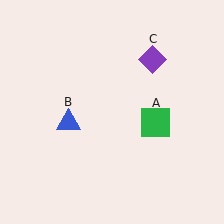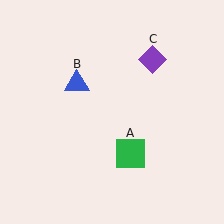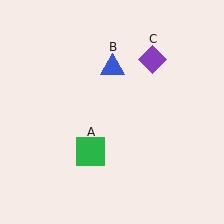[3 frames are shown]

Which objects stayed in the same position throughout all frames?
Purple diamond (object C) remained stationary.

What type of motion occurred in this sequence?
The green square (object A), blue triangle (object B) rotated clockwise around the center of the scene.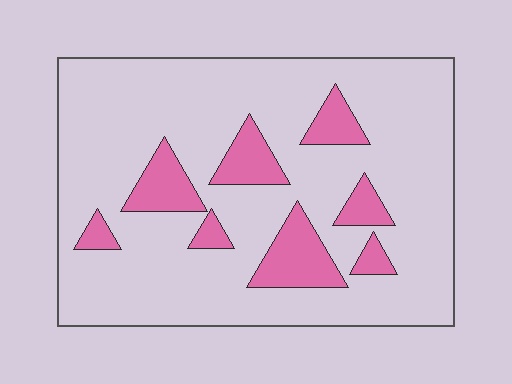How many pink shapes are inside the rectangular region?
8.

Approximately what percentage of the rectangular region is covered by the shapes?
Approximately 15%.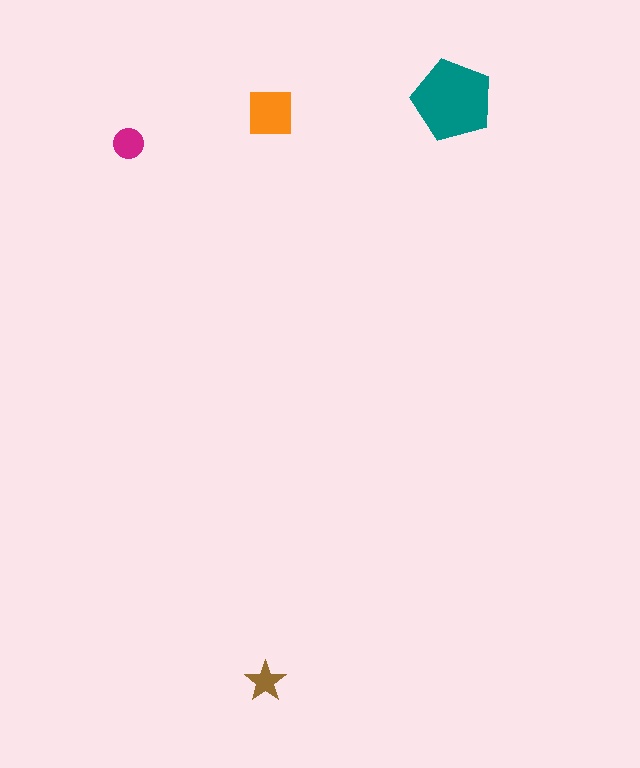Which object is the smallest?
The brown star.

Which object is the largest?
The teal pentagon.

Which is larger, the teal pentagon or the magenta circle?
The teal pentagon.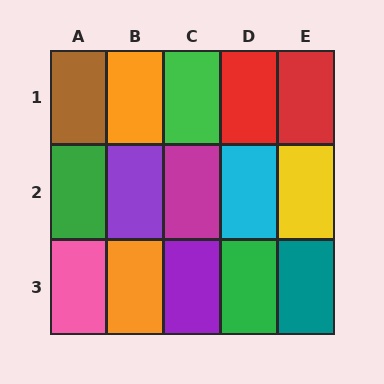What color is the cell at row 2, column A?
Green.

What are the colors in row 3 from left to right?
Pink, orange, purple, green, teal.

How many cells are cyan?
1 cell is cyan.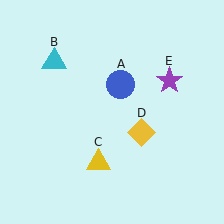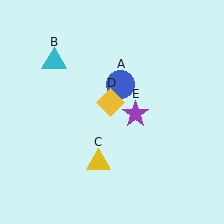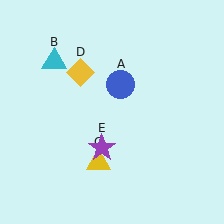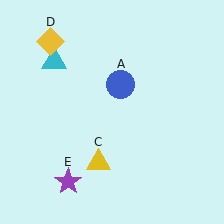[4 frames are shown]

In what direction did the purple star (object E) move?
The purple star (object E) moved down and to the left.